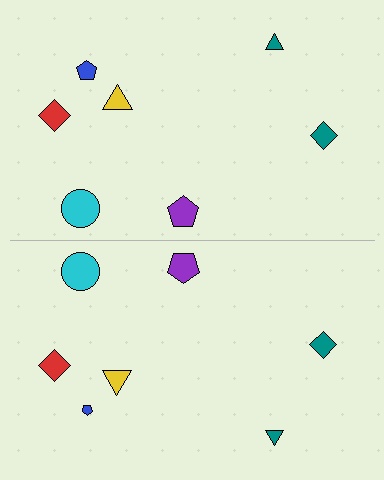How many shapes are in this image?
There are 14 shapes in this image.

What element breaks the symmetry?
The blue pentagon on the bottom side has a different size than its mirror counterpart.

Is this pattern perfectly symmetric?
No, the pattern is not perfectly symmetric. The blue pentagon on the bottom side has a different size than its mirror counterpart.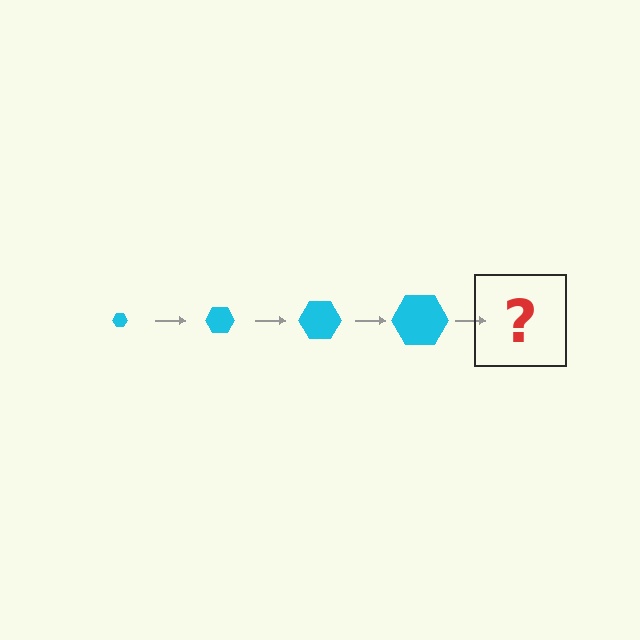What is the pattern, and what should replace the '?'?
The pattern is that the hexagon gets progressively larger each step. The '?' should be a cyan hexagon, larger than the previous one.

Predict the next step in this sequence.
The next step is a cyan hexagon, larger than the previous one.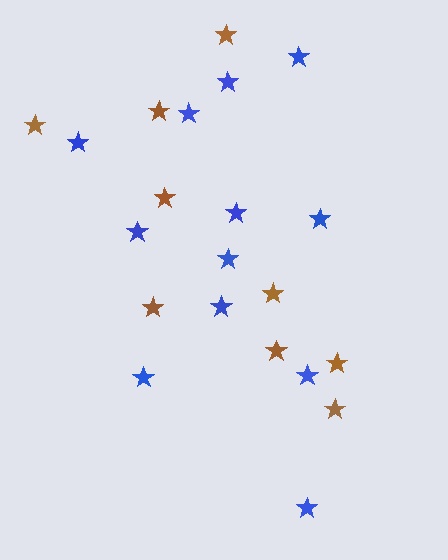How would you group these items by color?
There are 2 groups: one group of brown stars (9) and one group of blue stars (12).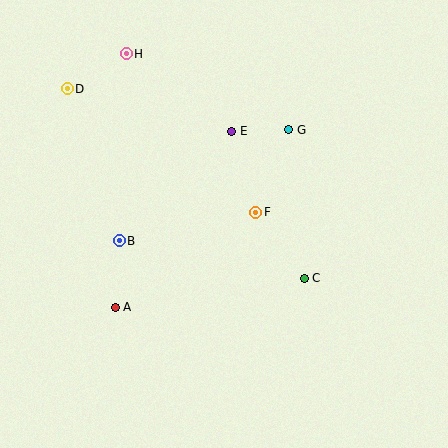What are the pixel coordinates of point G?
Point G is at (289, 130).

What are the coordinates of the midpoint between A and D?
The midpoint between A and D is at (91, 198).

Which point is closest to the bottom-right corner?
Point C is closest to the bottom-right corner.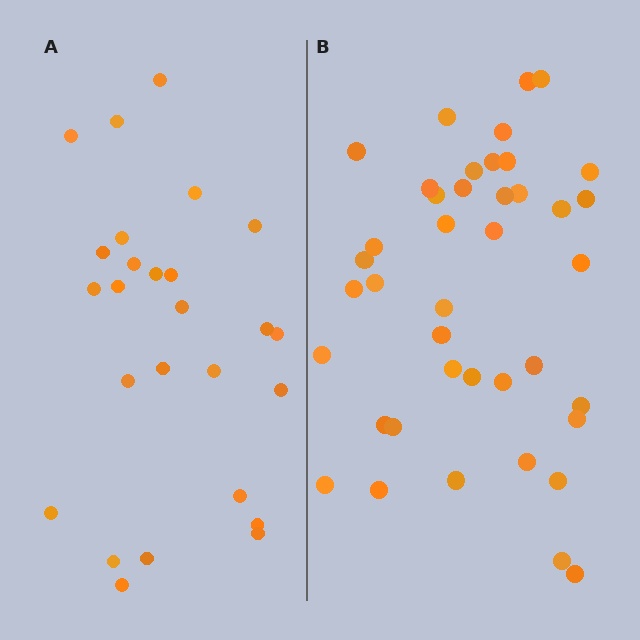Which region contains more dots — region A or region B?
Region B (the right region) has more dots.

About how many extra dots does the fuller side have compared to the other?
Region B has approximately 15 more dots than region A.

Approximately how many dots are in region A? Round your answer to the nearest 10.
About 30 dots. (The exact count is 26, which rounds to 30.)